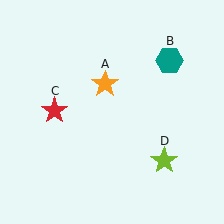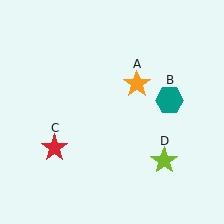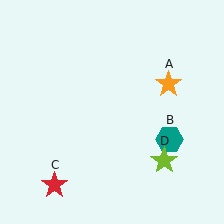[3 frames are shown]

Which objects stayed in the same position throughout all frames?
Lime star (object D) remained stationary.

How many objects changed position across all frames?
3 objects changed position: orange star (object A), teal hexagon (object B), red star (object C).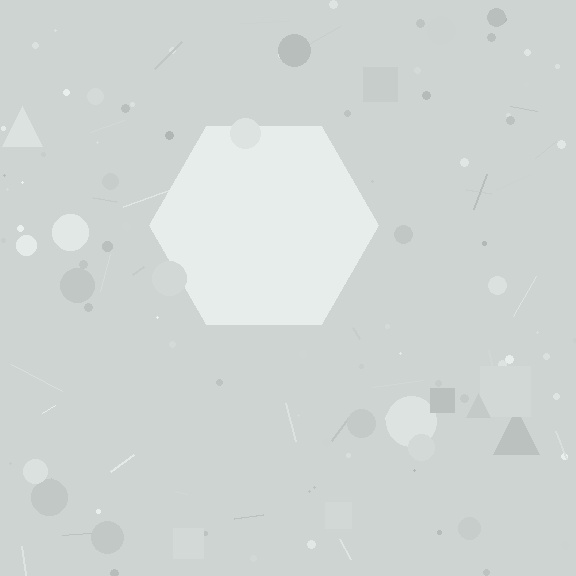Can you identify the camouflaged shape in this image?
The camouflaged shape is a hexagon.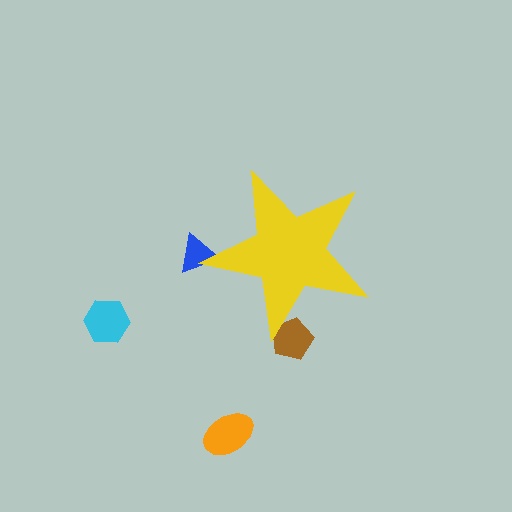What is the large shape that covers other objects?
A yellow star.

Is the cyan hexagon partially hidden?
No, the cyan hexagon is fully visible.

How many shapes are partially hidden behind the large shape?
2 shapes are partially hidden.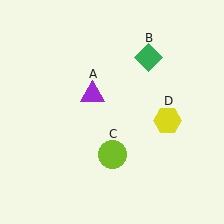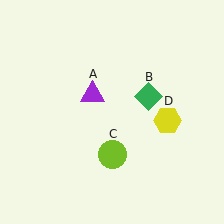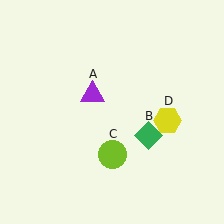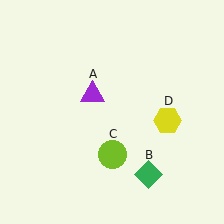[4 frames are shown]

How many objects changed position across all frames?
1 object changed position: green diamond (object B).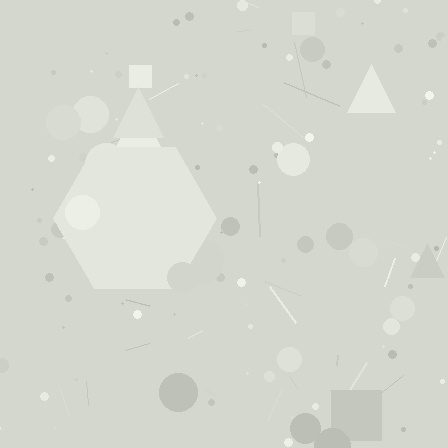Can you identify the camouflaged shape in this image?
The camouflaged shape is a hexagon.